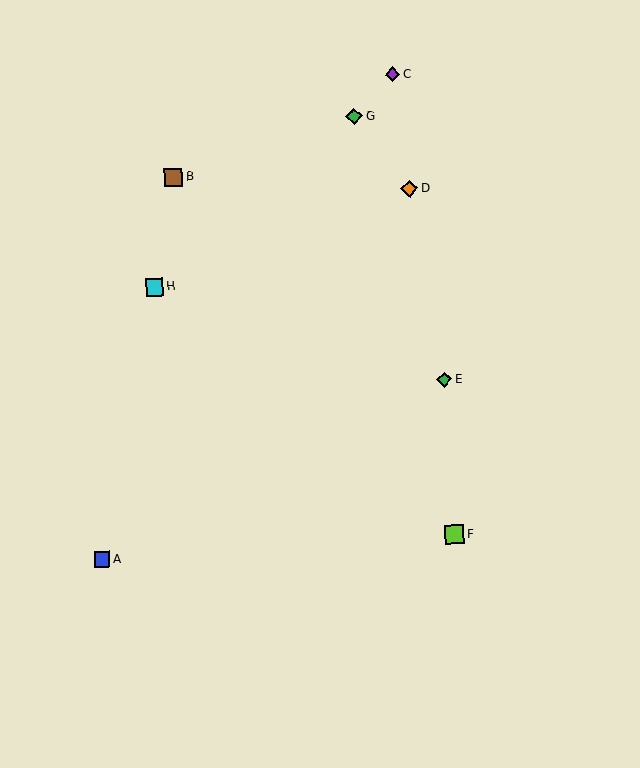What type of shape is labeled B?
Shape B is a brown square.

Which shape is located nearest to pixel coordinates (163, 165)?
The brown square (labeled B) at (173, 177) is nearest to that location.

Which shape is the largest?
The lime square (labeled F) is the largest.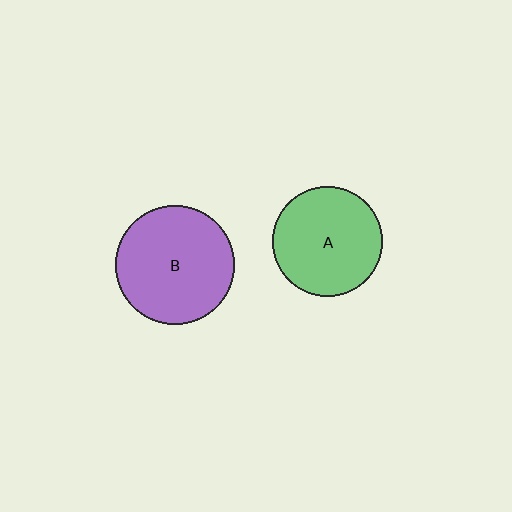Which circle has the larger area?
Circle B (purple).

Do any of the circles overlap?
No, none of the circles overlap.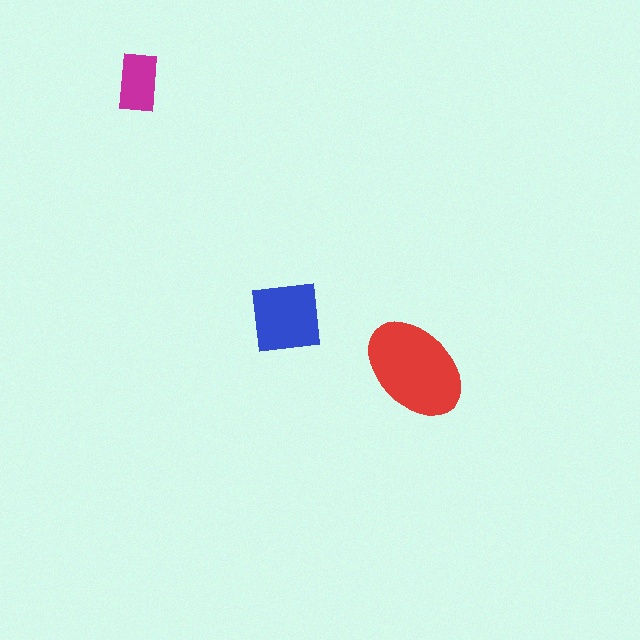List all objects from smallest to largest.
The magenta rectangle, the blue square, the red ellipse.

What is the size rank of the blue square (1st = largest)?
2nd.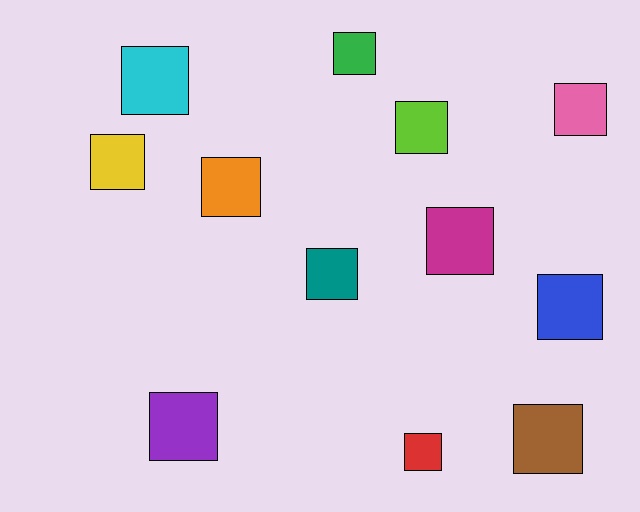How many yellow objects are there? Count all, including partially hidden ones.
There is 1 yellow object.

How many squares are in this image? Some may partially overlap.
There are 12 squares.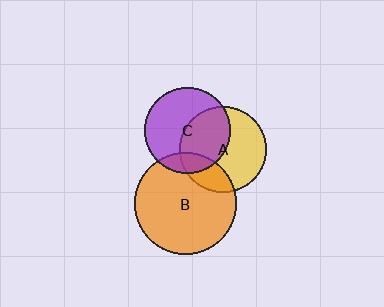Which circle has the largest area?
Circle B (orange).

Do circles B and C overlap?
Yes.